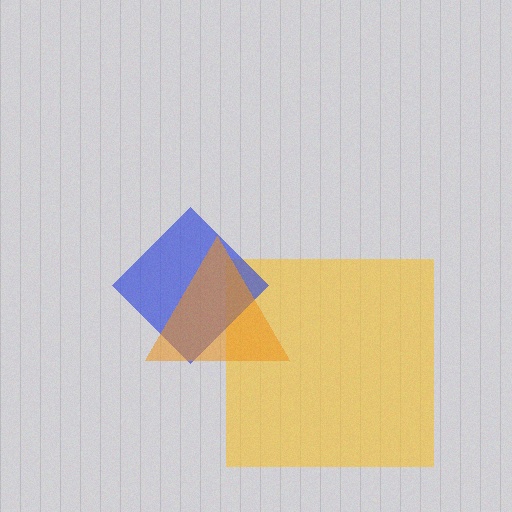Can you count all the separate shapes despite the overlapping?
Yes, there are 3 separate shapes.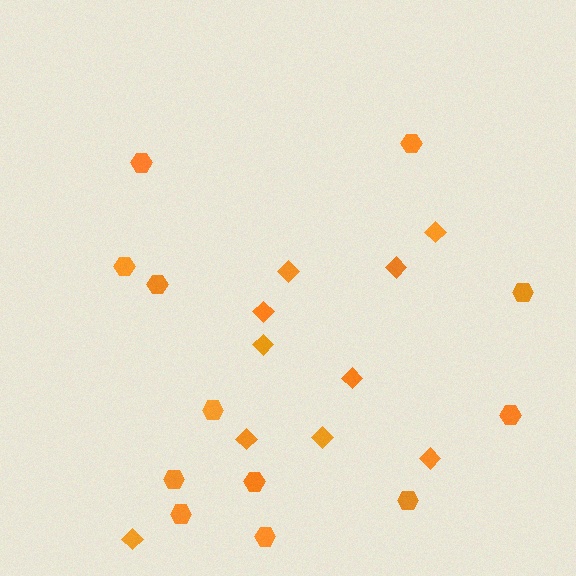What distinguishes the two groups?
There are 2 groups: one group of hexagons (12) and one group of diamonds (10).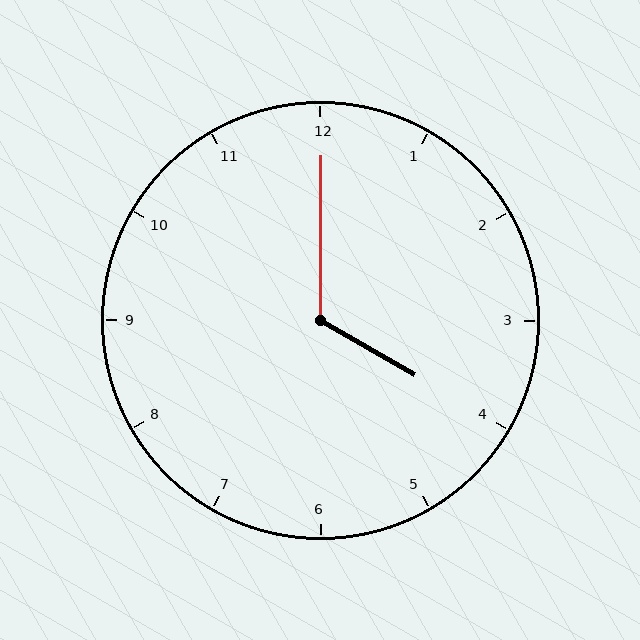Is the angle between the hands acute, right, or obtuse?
It is obtuse.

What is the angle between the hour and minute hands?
Approximately 120 degrees.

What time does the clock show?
4:00.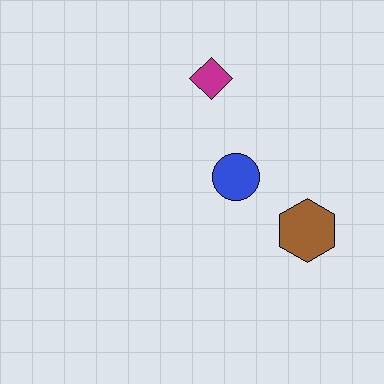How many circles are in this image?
There is 1 circle.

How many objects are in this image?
There are 3 objects.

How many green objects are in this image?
There are no green objects.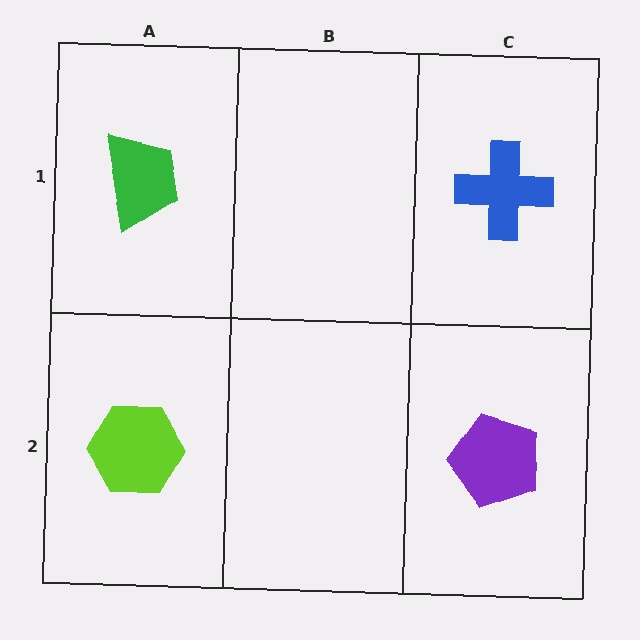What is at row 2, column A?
A lime hexagon.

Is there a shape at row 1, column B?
No, that cell is empty.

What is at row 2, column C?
A purple pentagon.